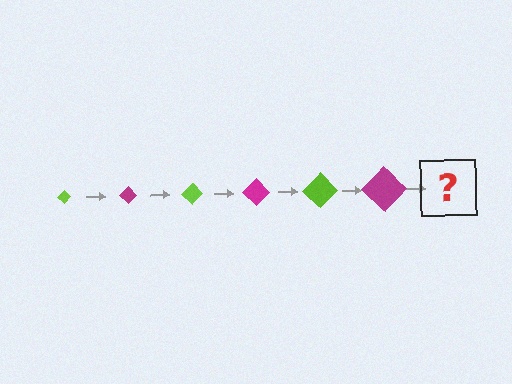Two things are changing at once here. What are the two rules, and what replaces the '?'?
The two rules are that the diamond grows larger each step and the color cycles through lime and magenta. The '?' should be a lime diamond, larger than the previous one.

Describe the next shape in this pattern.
It should be a lime diamond, larger than the previous one.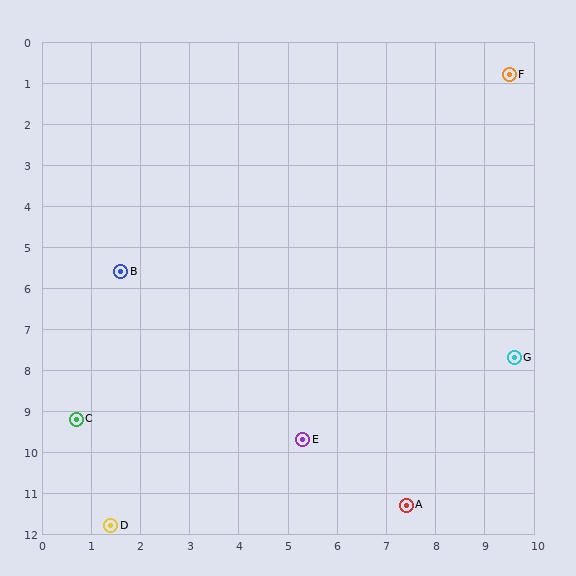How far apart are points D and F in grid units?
Points D and F are about 13.7 grid units apart.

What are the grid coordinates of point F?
Point F is at approximately (9.5, 0.8).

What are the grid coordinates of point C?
Point C is at approximately (0.7, 9.2).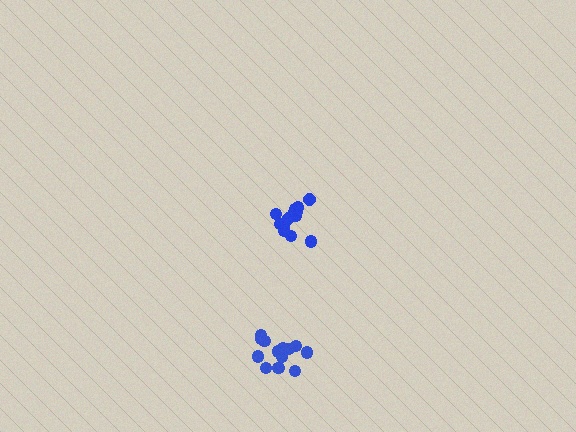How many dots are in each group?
Group 1: 14 dots, Group 2: 14 dots (28 total).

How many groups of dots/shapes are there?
There are 2 groups.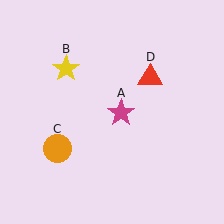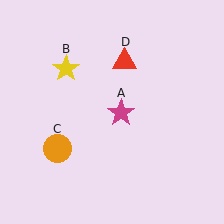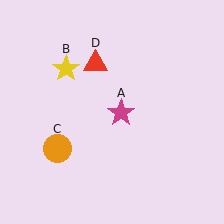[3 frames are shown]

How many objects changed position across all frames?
1 object changed position: red triangle (object D).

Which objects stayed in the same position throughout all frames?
Magenta star (object A) and yellow star (object B) and orange circle (object C) remained stationary.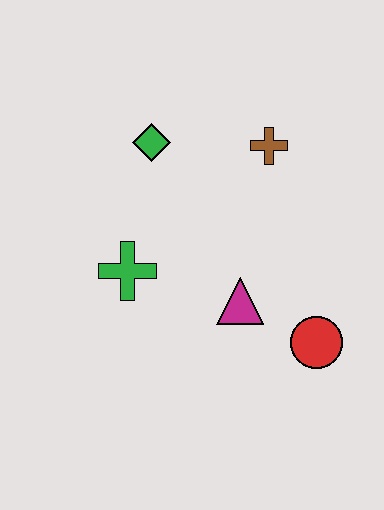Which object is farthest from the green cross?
The red circle is farthest from the green cross.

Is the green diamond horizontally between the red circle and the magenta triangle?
No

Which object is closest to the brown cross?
The green diamond is closest to the brown cross.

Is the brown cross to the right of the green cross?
Yes